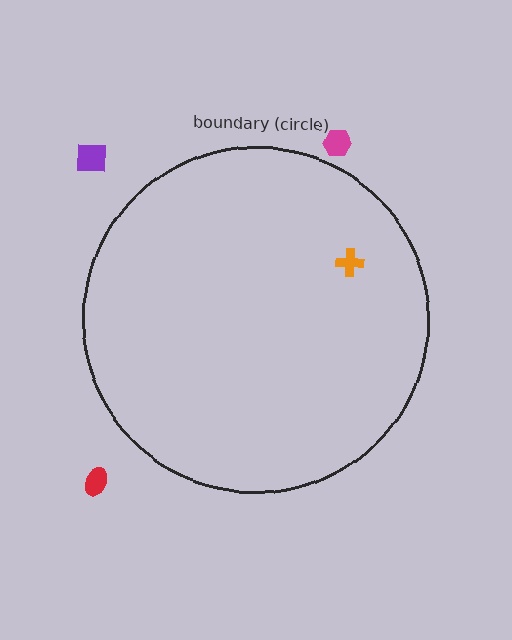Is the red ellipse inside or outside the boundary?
Outside.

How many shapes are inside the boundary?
1 inside, 3 outside.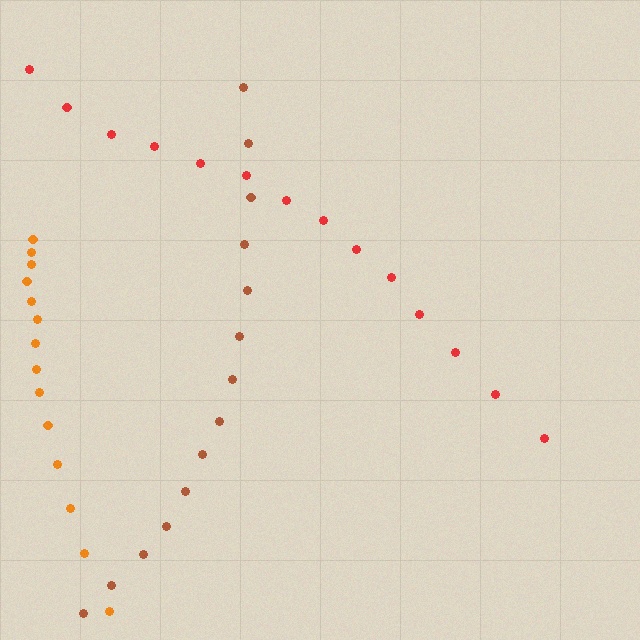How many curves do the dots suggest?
There are 3 distinct paths.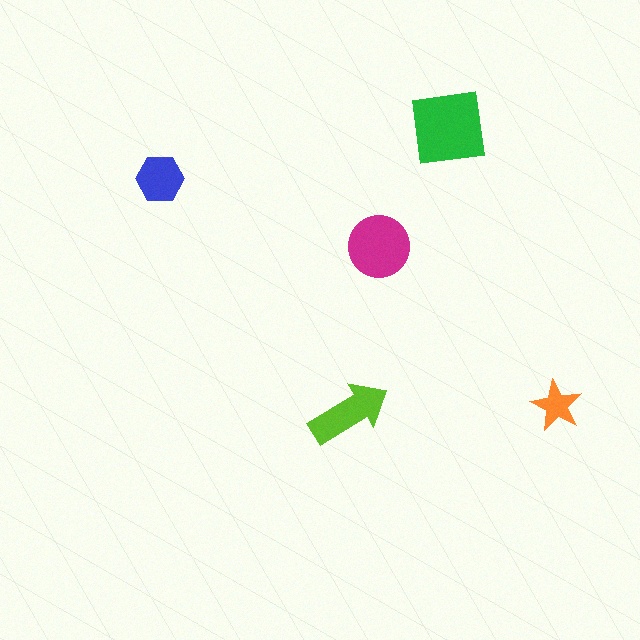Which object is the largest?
The green square.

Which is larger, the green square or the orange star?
The green square.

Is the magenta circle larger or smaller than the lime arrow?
Larger.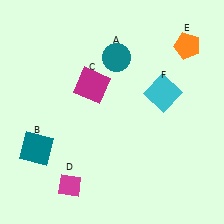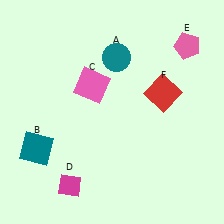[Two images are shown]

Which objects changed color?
C changed from magenta to pink. E changed from orange to pink. F changed from cyan to red.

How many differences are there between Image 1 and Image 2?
There are 3 differences between the two images.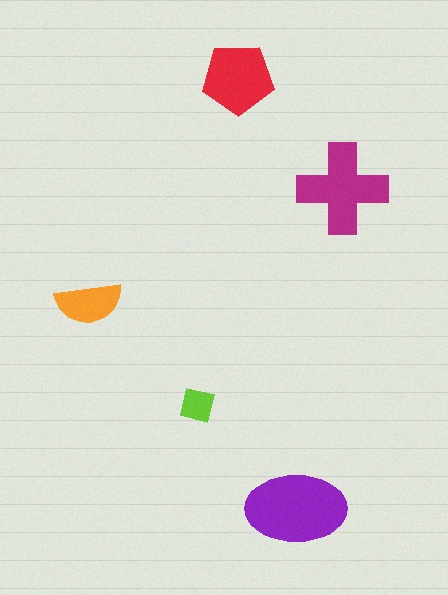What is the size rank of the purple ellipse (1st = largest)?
1st.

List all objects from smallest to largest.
The lime square, the orange semicircle, the red pentagon, the magenta cross, the purple ellipse.